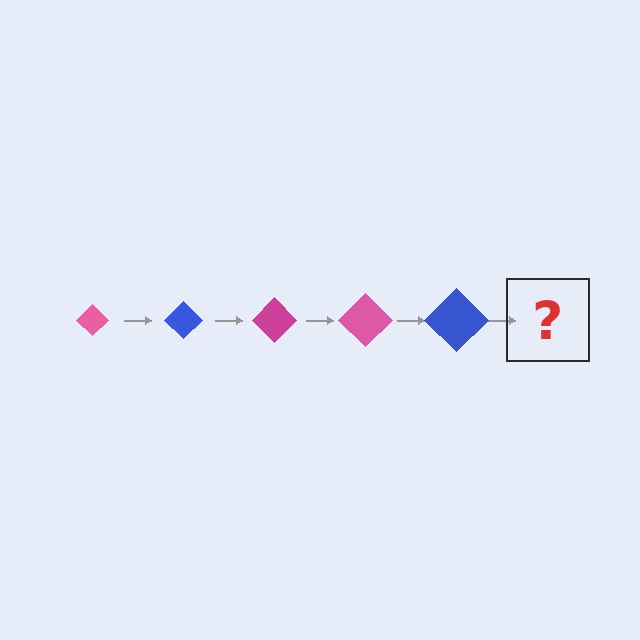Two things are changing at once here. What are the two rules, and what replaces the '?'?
The two rules are that the diamond grows larger each step and the color cycles through pink, blue, and magenta. The '?' should be a magenta diamond, larger than the previous one.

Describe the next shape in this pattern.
It should be a magenta diamond, larger than the previous one.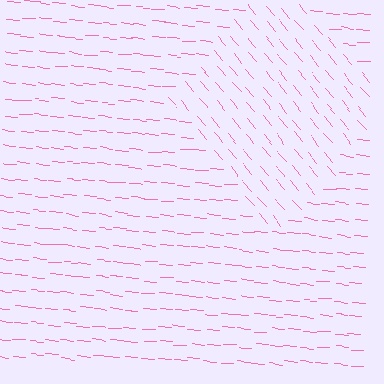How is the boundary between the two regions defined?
The boundary is defined purely by a change in line orientation (approximately 45 degrees difference). All lines are the same color and thickness.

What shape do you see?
I see a diamond.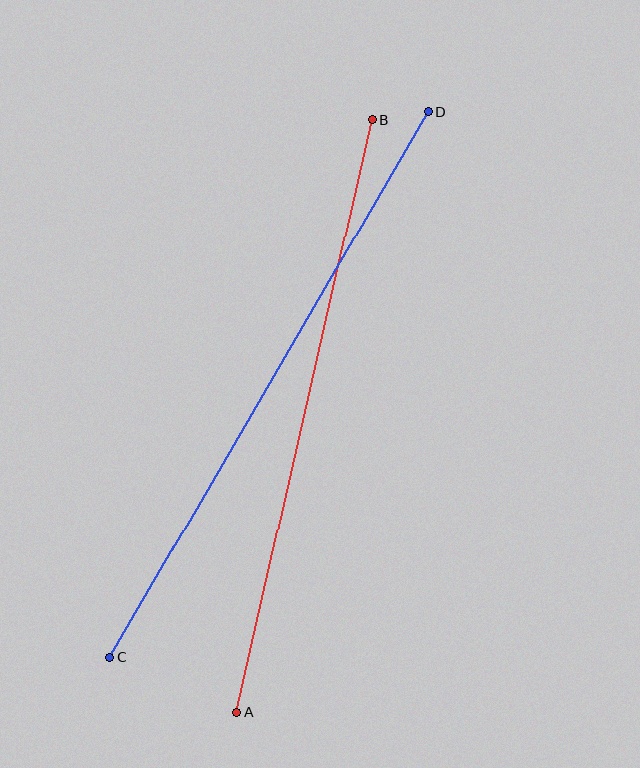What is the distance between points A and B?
The distance is approximately 607 pixels.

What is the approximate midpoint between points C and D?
The midpoint is at approximately (269, 385) pixels.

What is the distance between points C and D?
The distance is approximately 632 pixels.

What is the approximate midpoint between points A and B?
The midpoint is at approximately (304, 416) pixels.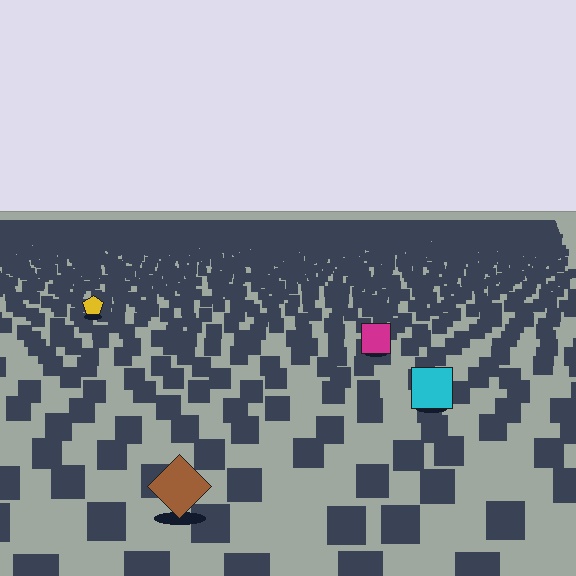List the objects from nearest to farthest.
From nearest to farthest: the brown diamond, the cyan square, the magenta square, the yellow pentagon.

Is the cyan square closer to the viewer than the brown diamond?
No. The brown diamond is closer — you can tell from the texture gradient: the ground texture is coarser near it.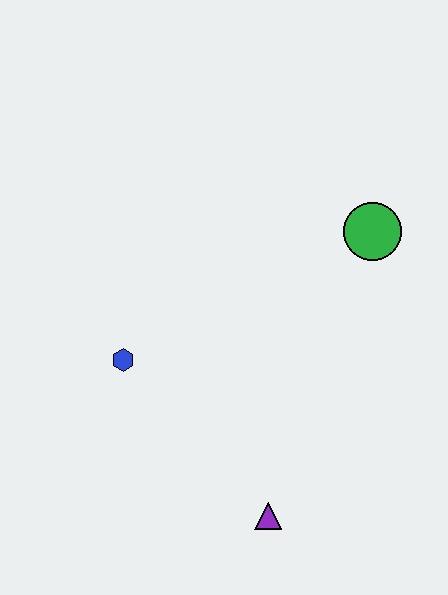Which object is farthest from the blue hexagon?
The green circle is farthest from the blue hexagon.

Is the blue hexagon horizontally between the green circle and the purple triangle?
No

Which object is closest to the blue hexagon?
The purple triangle is closest to the blue hexagon.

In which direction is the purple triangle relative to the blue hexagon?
The purple triangle is below the blue hexagon.